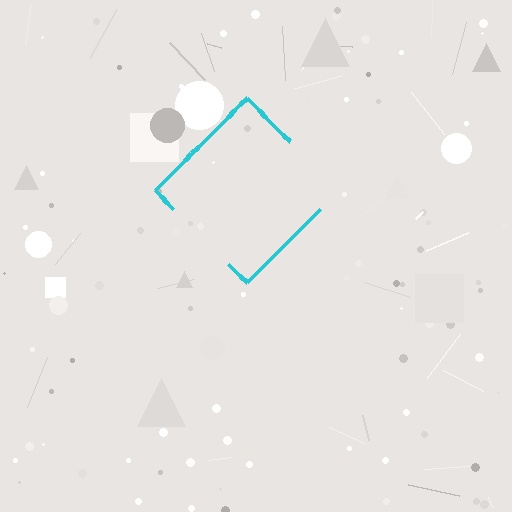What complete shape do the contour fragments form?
The contour fragments form a diamond.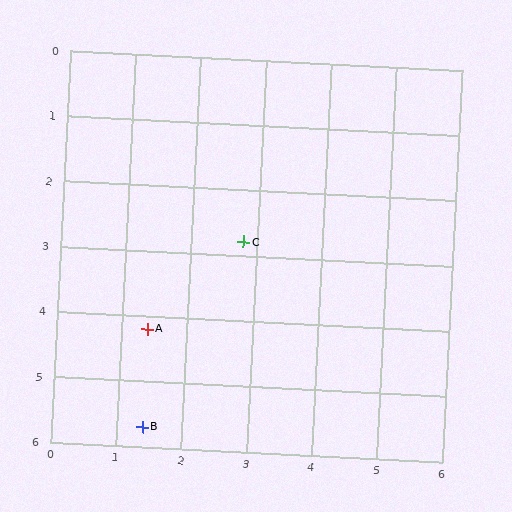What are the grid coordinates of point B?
Point B is at approximately (1.4, 5.7).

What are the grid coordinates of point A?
Point A is at approximately (1.4, 4.2).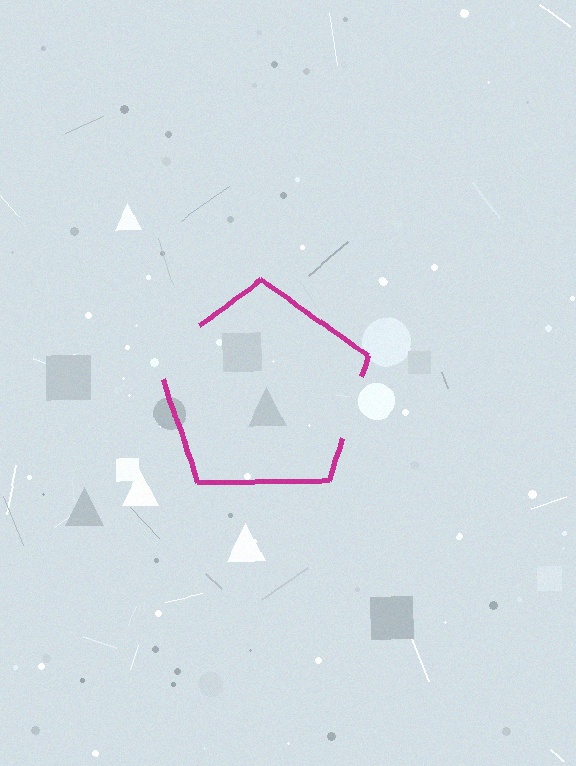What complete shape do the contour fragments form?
The contour fragments form a pentagon.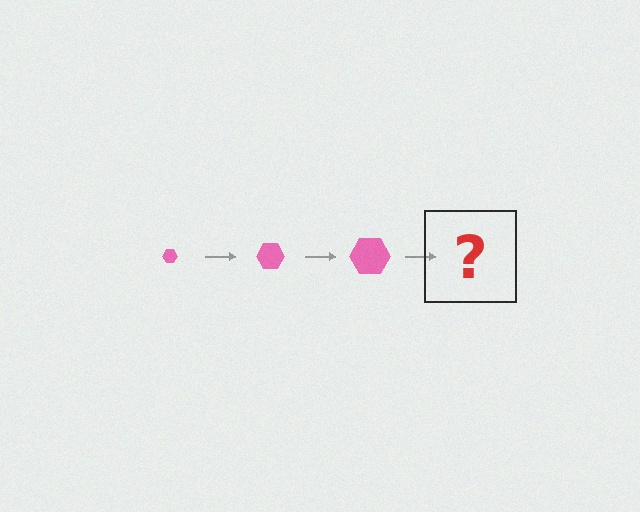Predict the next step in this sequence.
The next step is a pink hexagon, larger than the previous one.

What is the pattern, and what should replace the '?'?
The pattern is that the hexagon gets progressively larger each step. The '?' should be a pink hexagon, larger than the previous one.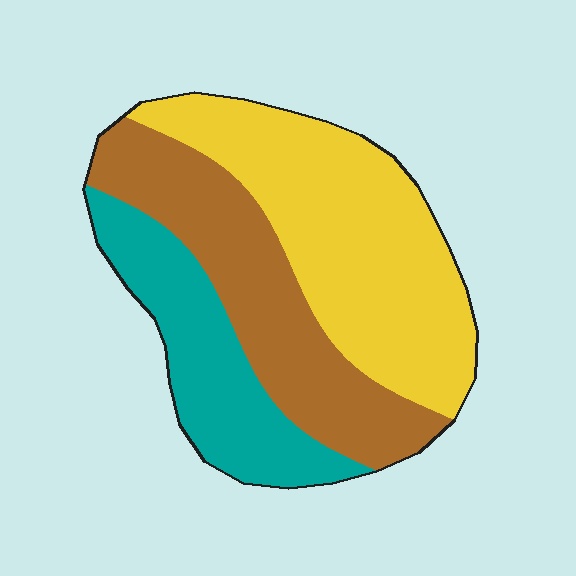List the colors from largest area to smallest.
From largest to smallest: yellow, brown, teal.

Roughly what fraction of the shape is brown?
Brown covers roughly 35% of the shape.